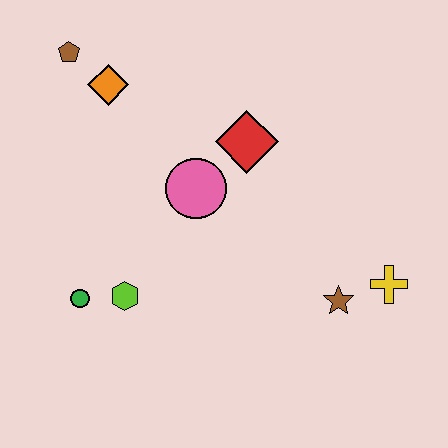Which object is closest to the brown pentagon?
The orange diamond is closest to the brown pentagon.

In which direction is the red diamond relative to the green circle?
The red diamond is to the right of the green circle.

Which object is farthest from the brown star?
The brown pentagon is farthest from the brown star.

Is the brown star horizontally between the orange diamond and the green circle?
No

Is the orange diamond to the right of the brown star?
No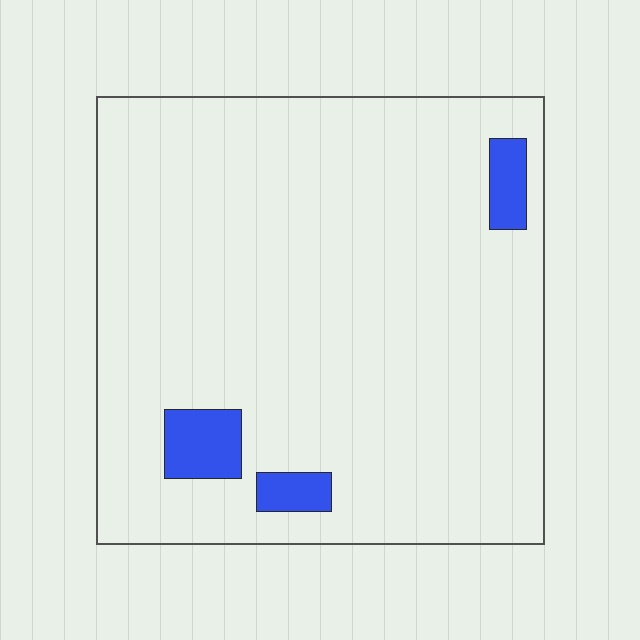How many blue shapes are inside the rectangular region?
3.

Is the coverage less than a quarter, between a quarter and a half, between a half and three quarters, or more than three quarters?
Less than a quarter.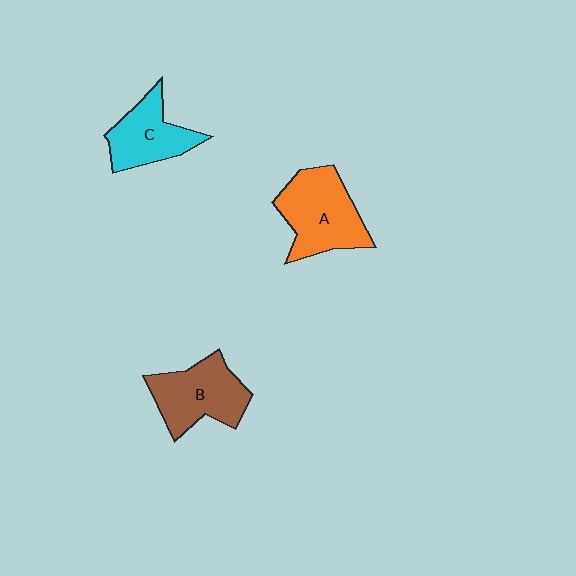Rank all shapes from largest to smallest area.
From largest to smallest: A (orange), B (brown), C (cyan).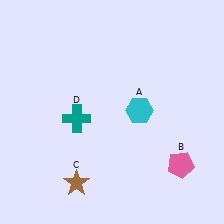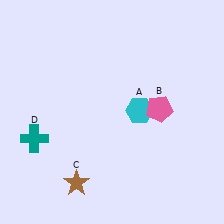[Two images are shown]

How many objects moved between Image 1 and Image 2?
2 objects moved between the two images.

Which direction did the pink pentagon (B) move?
The pink pentagon (B) moved up.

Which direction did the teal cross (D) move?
The teal cross (D) moved left.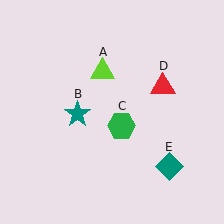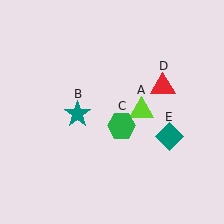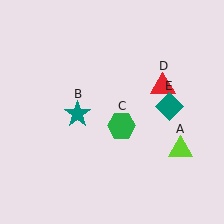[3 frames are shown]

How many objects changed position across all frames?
2 objects changed position: lime triangle (object A), teal diamond (object E).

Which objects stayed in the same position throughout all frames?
Teal star (object B) and green hexagon (object C) and red triangle (object D) remained stationary.